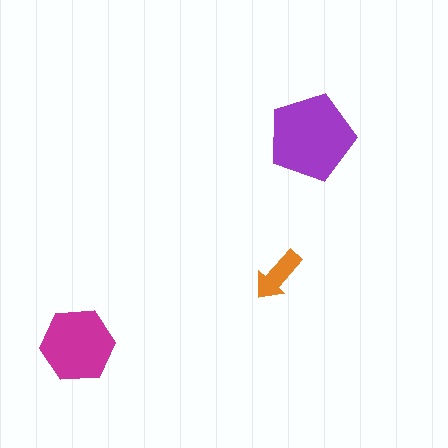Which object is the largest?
The purple pentagon.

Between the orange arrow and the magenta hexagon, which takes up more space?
The magenta hexagon.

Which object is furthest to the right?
The purple pentagon is rightmost.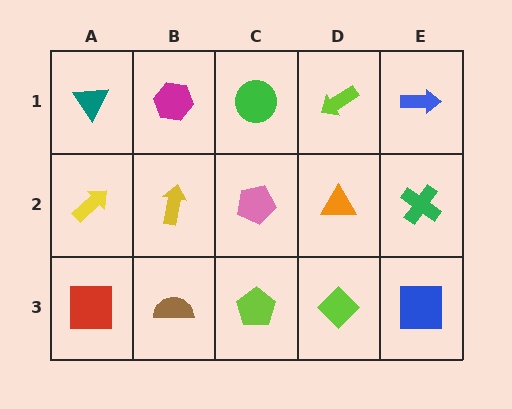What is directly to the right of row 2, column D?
A green cross.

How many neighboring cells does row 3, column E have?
2.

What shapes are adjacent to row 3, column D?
An orange triangle (row 2, column D), a lime pentagon (row 3, column C), a blue square (row 3, column E).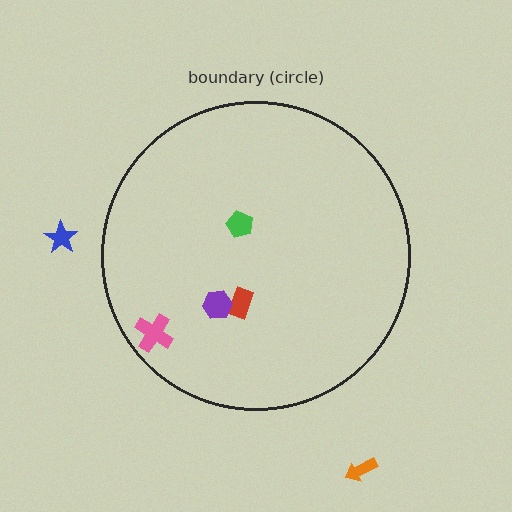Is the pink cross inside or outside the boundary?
Inside.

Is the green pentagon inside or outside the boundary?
Inside.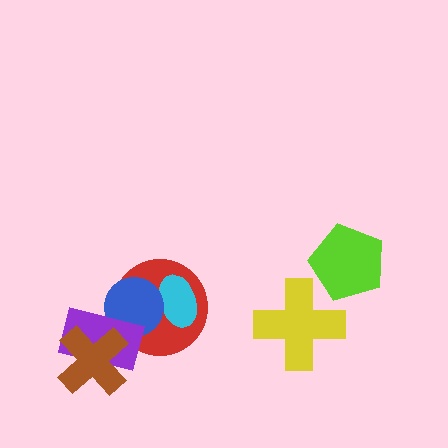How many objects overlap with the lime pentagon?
0 objects overlap with the lime pentagon.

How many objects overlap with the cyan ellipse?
2 objects overlap with the cyan ellipse.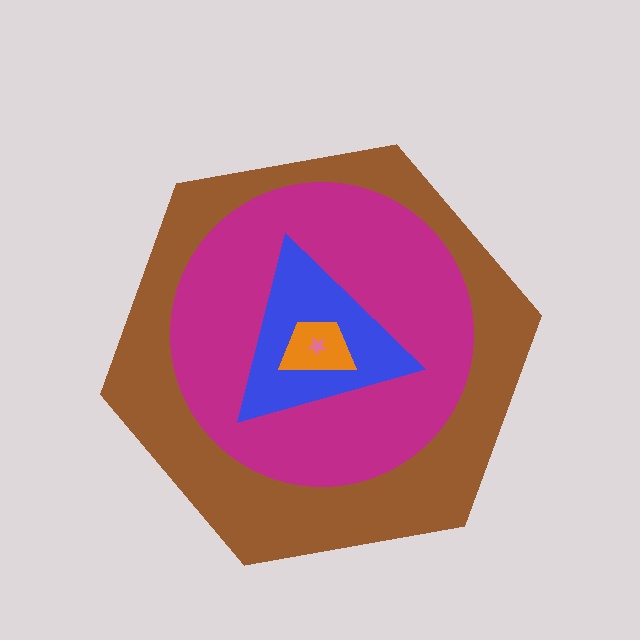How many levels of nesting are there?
5.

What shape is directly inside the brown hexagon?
The magenta circle.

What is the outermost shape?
The brown hexagon.